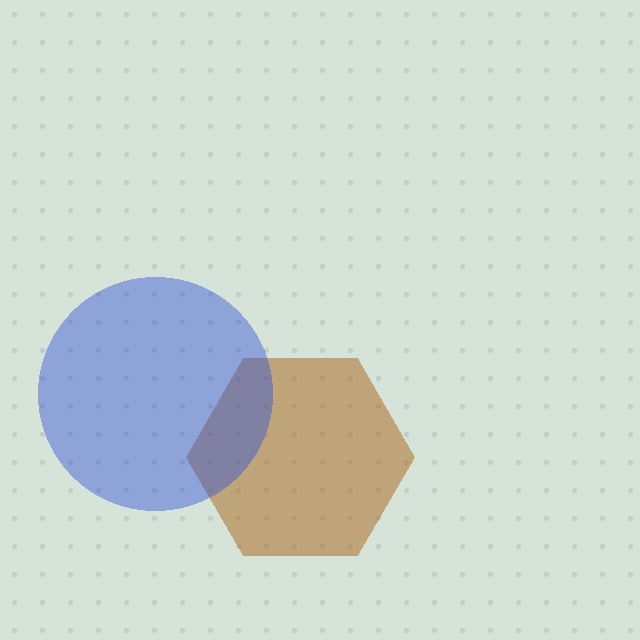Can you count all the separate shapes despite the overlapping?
Yes, there are 2 separate shapes.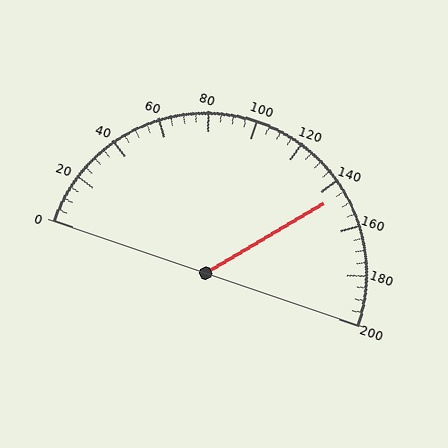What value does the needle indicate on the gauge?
The needle indicates approximately 145.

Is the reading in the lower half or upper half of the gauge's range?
The reading is in the upper half of the range (0 to 200).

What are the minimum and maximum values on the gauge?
The gauge ranges from 0 to 200.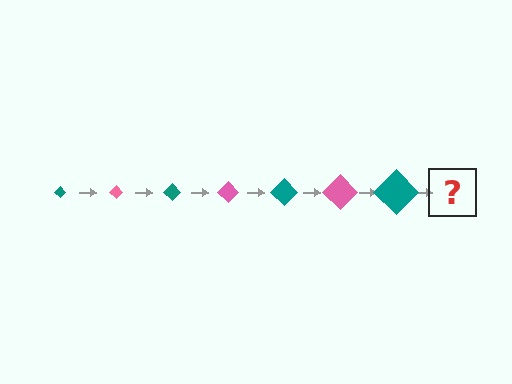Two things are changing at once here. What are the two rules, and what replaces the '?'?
The two rules are that the diamond grows larger each step and the color cycles through teal and pink. The '?' should be a pink diamond, larger than the previous one.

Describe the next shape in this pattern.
It should be a pink diamond, larger than the previous one.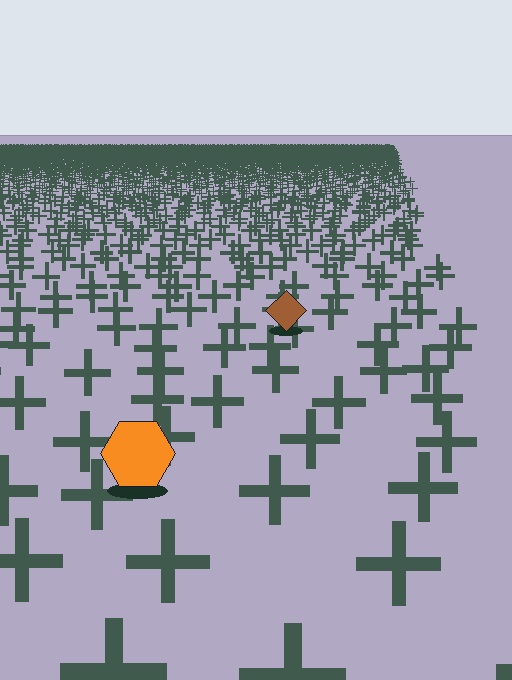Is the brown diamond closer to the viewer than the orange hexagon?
No. The orange hexagon is closer — you can tell from the texture gradient: the ground texture is coarser near it.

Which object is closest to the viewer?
The orange hexagon is closest. The texture marks near it are larger and more spread out.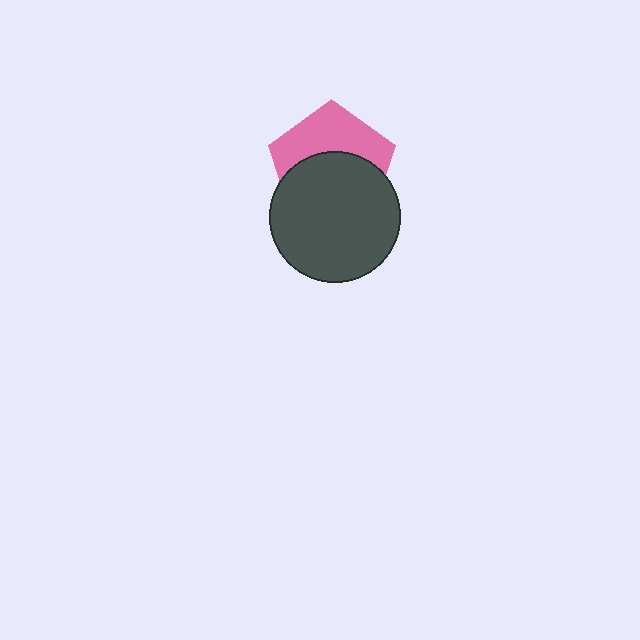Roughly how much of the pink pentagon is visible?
About half of it is visible (roughly 45%).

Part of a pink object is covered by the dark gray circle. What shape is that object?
It is a pentagon.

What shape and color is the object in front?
The object in front is a dark gray circle.